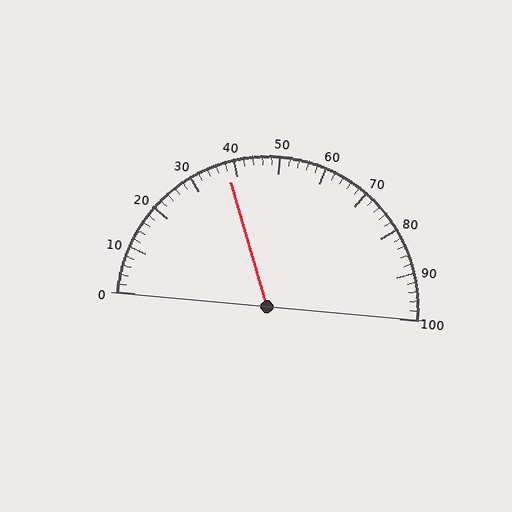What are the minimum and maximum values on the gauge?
The gauge ranges from 0 to 100.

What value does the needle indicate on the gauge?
The needle indicates approximately 38.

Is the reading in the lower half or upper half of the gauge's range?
The reading is in the lower half of the range (0 to 100).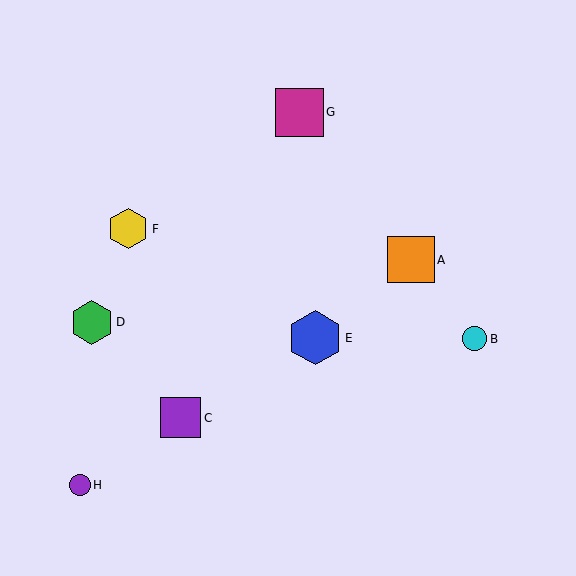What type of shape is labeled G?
Shape G is a magenta square.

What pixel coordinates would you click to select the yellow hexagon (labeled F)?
Click at (128, 229) to select the yellow hexagon F.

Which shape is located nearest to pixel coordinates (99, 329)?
The green hexagon (labeled D) at (92, 322) is nearest to that location.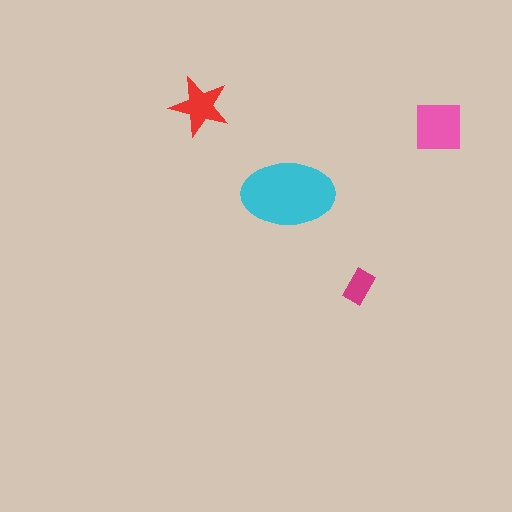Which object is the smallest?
The magenta rectangle.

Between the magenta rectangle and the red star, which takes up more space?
The red star.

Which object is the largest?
The cyan ellipse.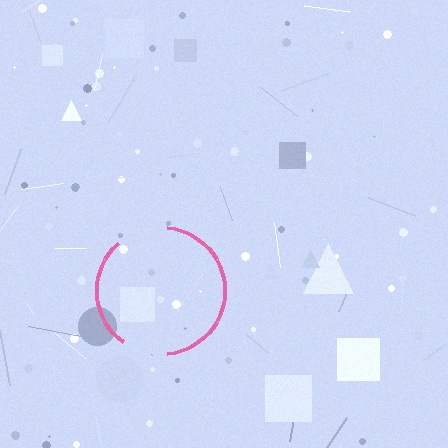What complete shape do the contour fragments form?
The contour fragments form a circle.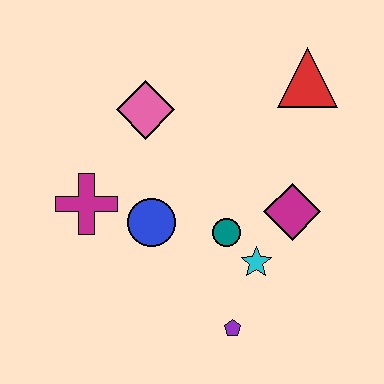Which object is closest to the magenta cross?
The blue circle is closest to the magenta cross.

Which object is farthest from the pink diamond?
The purple pentagon is farthest from the pink diamond.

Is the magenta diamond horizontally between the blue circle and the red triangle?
Yes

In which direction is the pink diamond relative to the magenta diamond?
The pink diamond is to the left of the magenta diamond.